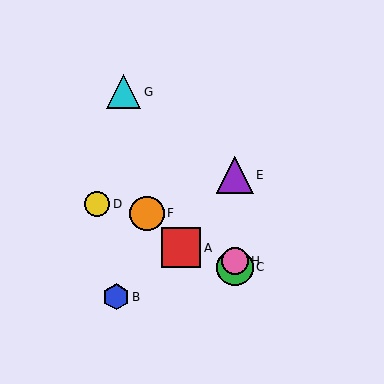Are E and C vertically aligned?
Yes, both are at x≈235.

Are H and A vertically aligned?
No, H is at x≈235 and A is at x≈181.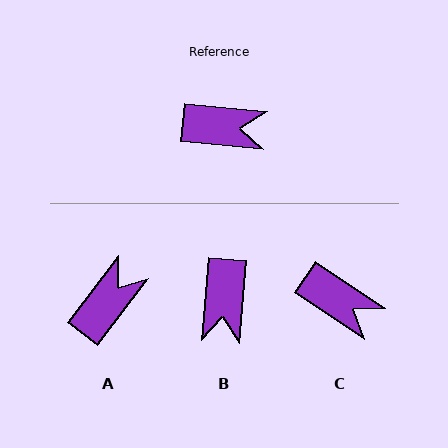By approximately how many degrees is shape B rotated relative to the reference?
Approximately 89 degrees clockwise.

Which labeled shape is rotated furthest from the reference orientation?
B, about 89 degrees away.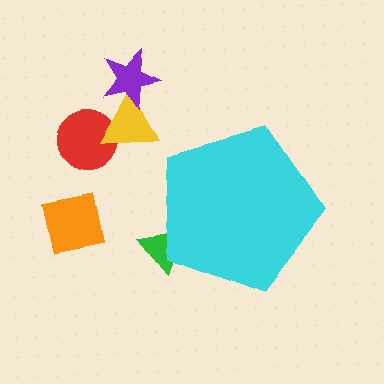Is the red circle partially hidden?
No, the red circle is fully visible.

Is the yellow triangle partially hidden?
No, the yellow triangle is fully visible.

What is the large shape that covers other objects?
A cyan pentagon.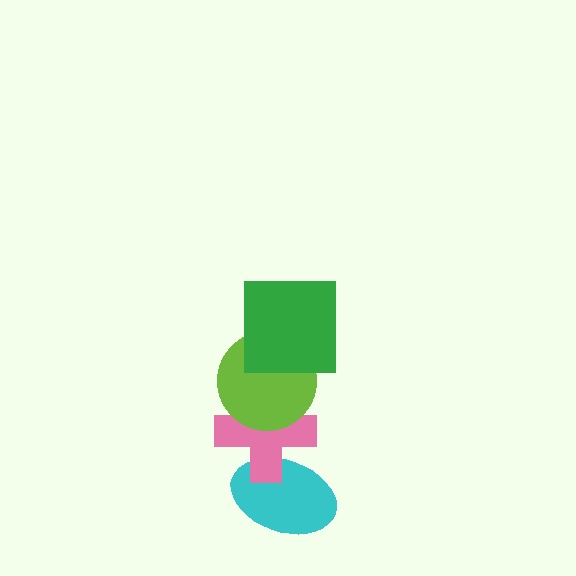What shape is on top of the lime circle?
The green square is on top of the lime circle.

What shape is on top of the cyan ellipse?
The pink cross is on top of the cyan ellipse.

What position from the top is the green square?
The green square is 1st from the top.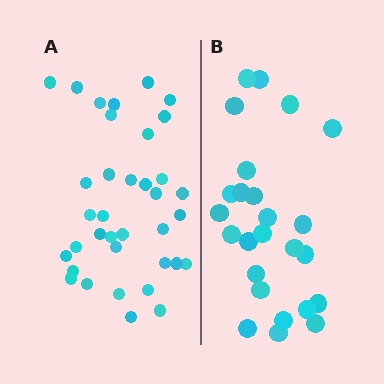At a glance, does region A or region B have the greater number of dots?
Region A (the left region) has more dots.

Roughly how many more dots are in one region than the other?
Region A has roughly 12 or so more dots than region B.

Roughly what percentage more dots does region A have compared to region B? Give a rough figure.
About 45% more.